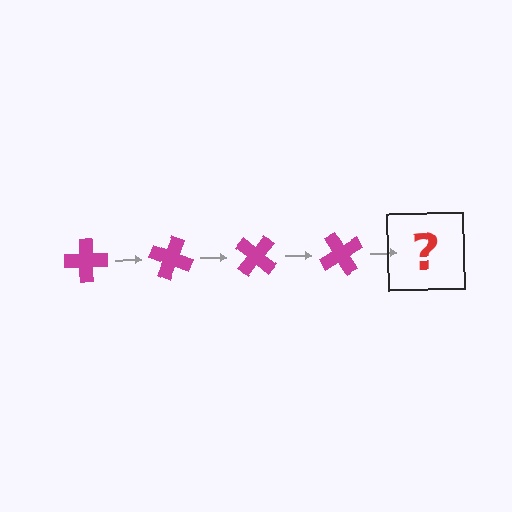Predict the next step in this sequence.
The next step is a magenta cross rotated 80 degrees.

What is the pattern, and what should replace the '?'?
The pattern is that the cross rotates 20 degrees each step. The '?' should be a magenta cross rotated 80 degrees.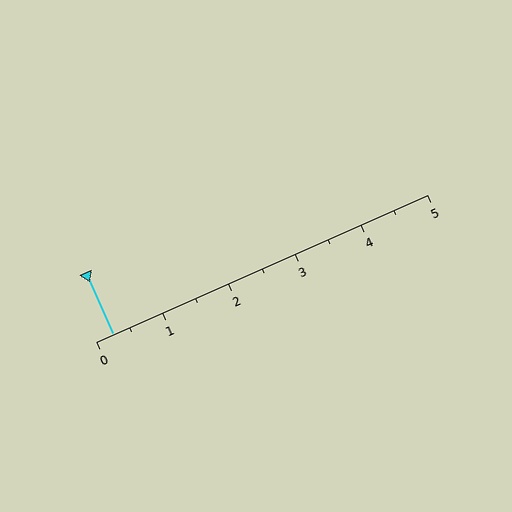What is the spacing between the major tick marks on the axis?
The major ticks are spaced 1 apart.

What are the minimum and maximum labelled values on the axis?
The axis runs from 0 to 5.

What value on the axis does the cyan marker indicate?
The marker indicates approximately 0.2.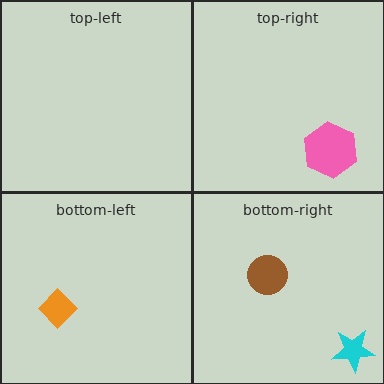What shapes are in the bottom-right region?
The brown circle, the cyan star.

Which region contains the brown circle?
The bottom-right region.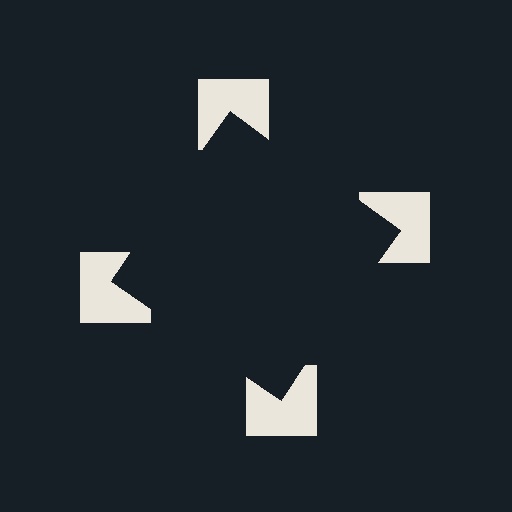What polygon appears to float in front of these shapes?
An illusory square — its edges are inferred from the aligned wedge cuts in the notched squares, not physically drawn.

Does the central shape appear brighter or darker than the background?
It typically appears slightly darker than the background, even though no actual brightness change is drawn.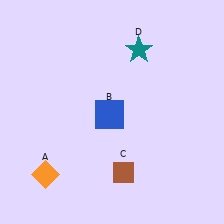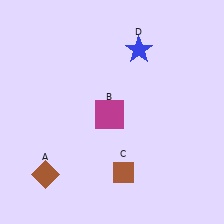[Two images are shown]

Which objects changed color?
A changed from orange to brown. B changed from blue to magenta. D changed from teal to blue.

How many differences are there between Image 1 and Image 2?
There are 3 differences between the two images.